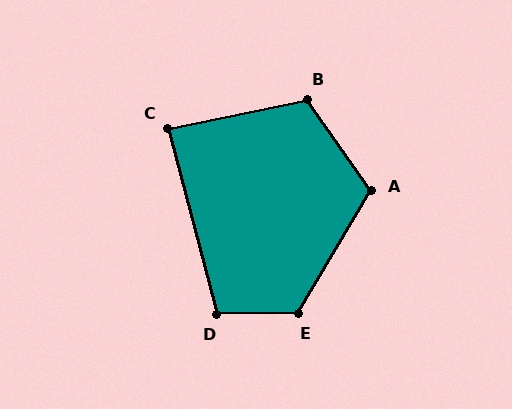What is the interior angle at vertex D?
Approximately 104 degrees (obtuse).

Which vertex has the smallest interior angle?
C, at approximately 87 degrees.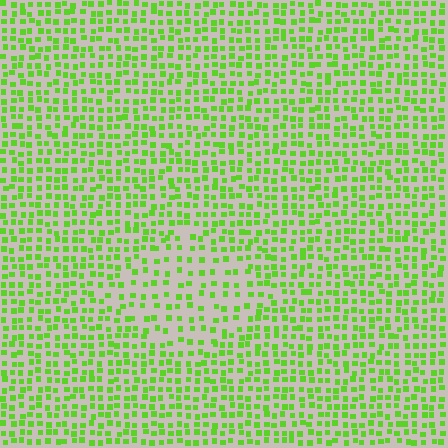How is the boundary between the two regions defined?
The boundary is defined by a change in element density (approximately 1.8x ratio). All elements are the same color, size, and shape.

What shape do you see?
I see a diamond.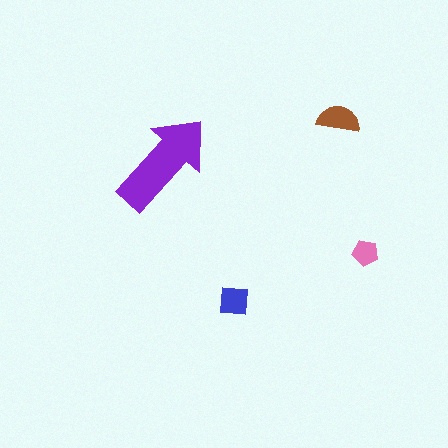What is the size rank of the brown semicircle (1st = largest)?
2nd.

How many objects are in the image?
There are 4 objects in the image.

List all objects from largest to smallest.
The purple arrow, the brown semicircle, the blue square, the pink pentagon.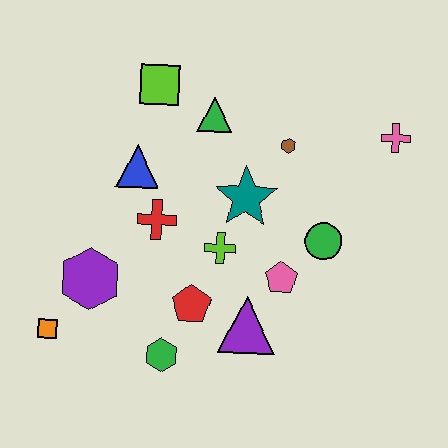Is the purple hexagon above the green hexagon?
Yes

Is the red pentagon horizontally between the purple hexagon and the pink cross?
Yes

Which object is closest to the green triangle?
The lime square is closest to the green triangle.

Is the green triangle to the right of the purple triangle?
No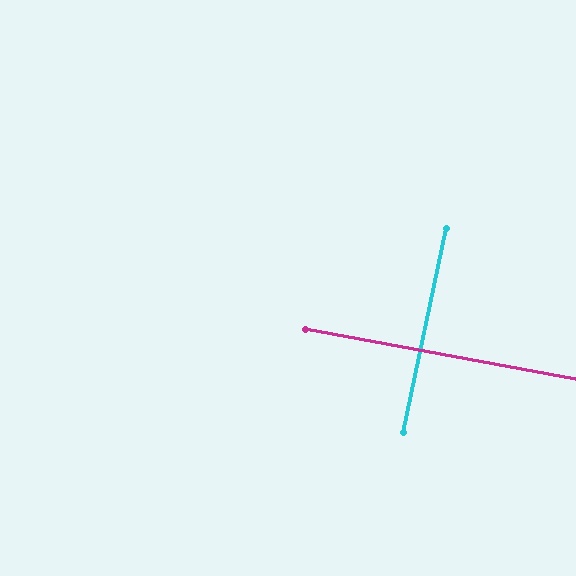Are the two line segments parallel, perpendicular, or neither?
Perpendicular — they meet at approximately 89°.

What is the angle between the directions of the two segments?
Approximately 89 degrees.